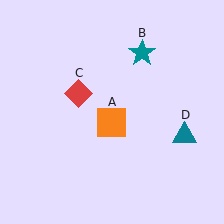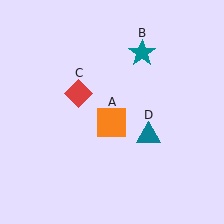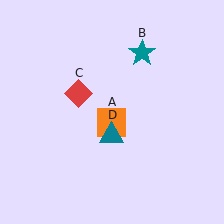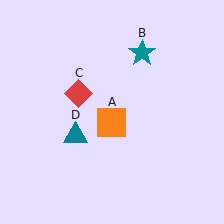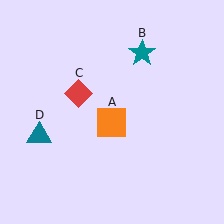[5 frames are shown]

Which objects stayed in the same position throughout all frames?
Orange square (object A) and teal star (object B) and red diamond (object C) remained stationary.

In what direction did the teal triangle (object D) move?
The teal triangle (object D) moved left.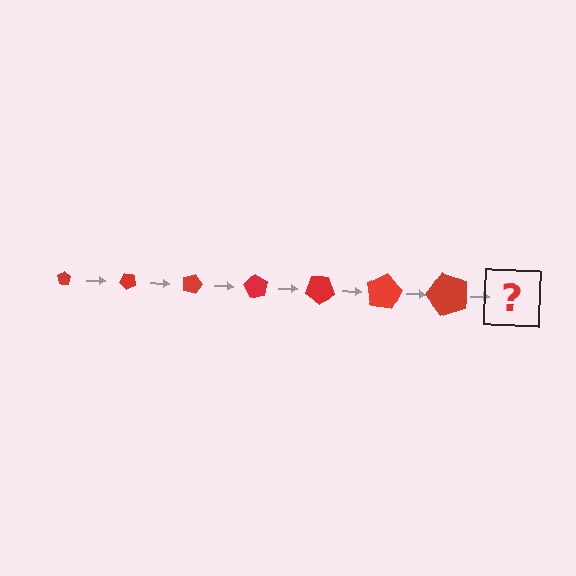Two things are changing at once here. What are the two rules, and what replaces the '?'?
The two rules are that the pentagon grows larger each step and it rotates 45 degrees each step. The '?' should be a pentagon, larger than the previous one and rotated 315 degrees from the start.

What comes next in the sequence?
The next element should be a pentagon, larger than the previous one and rotated 315 degrees from the start.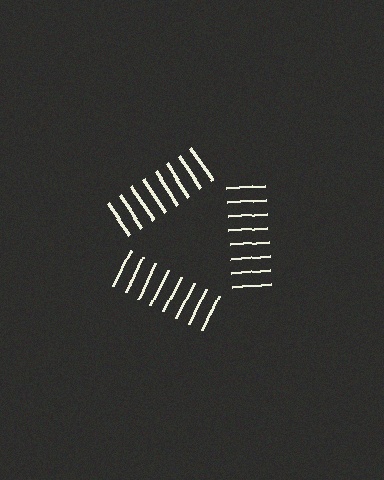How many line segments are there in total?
24 — 8 along each of the 3 edges.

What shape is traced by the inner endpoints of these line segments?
An illusory triangle — the line segments terminate on its edges but no continuous stroke is drawn.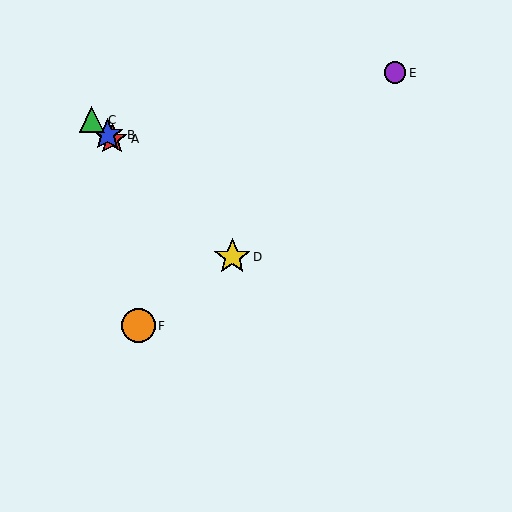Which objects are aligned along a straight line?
Objects A, B, C, D are aligned along a straight line.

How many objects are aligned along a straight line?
4 objects (A, B, C, D) are aligned along a straight line.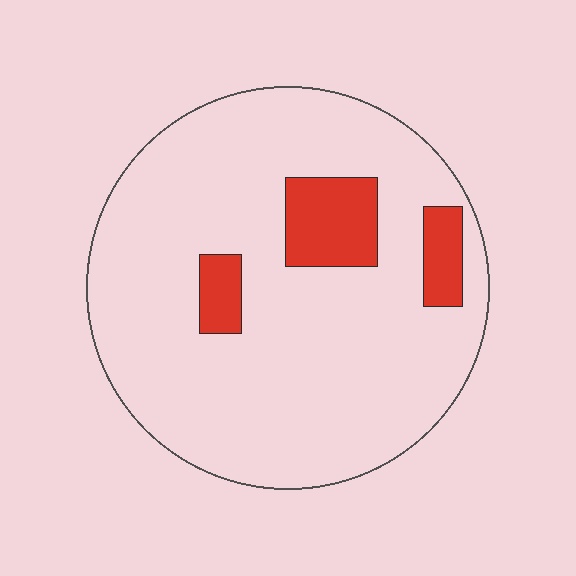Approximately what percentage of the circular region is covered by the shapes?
Approximately 10%.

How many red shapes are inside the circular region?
3.